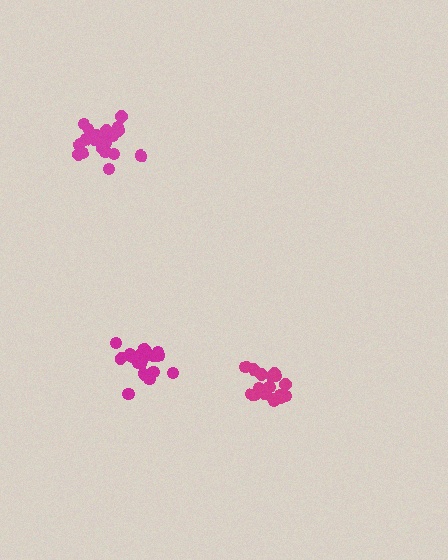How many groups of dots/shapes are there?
There are 3 groups.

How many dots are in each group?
Group 1: 19 dots, Group 2: 20 dots, Group 3: 21 dots (60 total).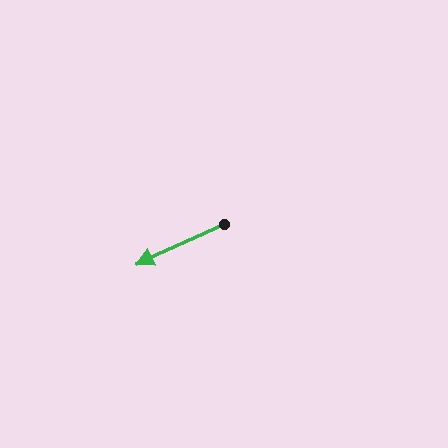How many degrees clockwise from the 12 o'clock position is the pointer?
Approximately 246 degrees.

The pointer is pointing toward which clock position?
Roughly 8 o'clock.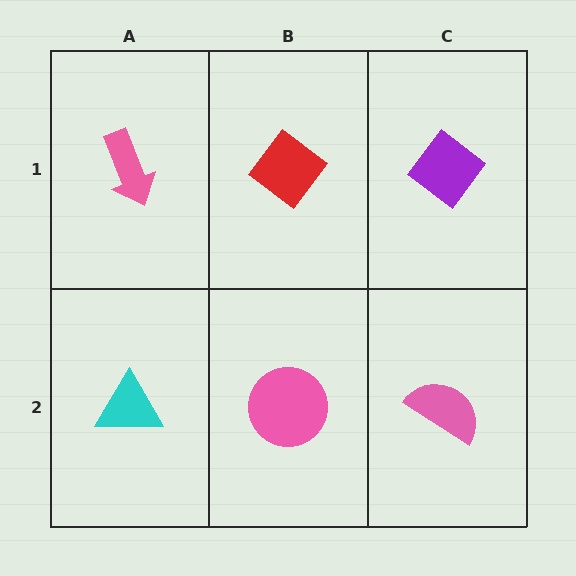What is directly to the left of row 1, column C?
A red diamond.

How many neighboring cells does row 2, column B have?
3.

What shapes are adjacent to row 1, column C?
A pink semicircle (row 2, column C), a red diamond (row 1, column B).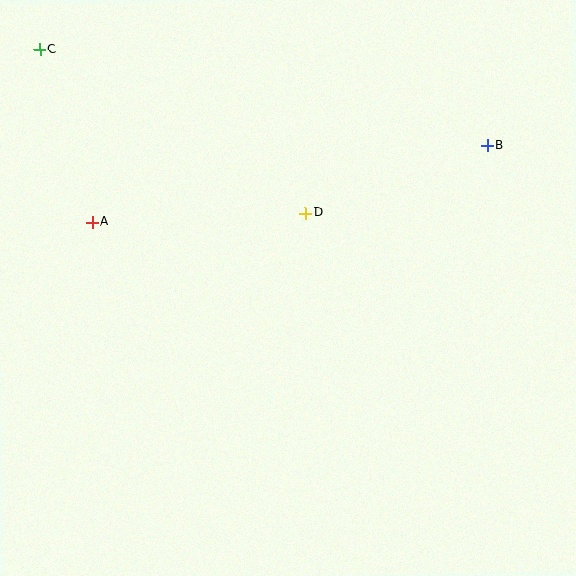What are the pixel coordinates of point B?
Point B is at (487, 145).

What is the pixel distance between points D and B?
The distance between D and B is 194 pixels.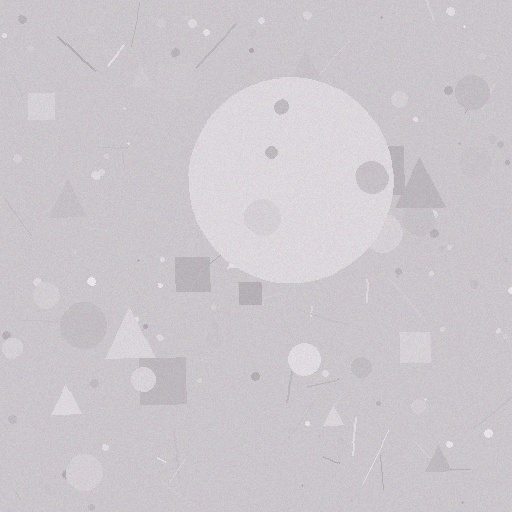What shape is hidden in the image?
A circle is hidden in the image.